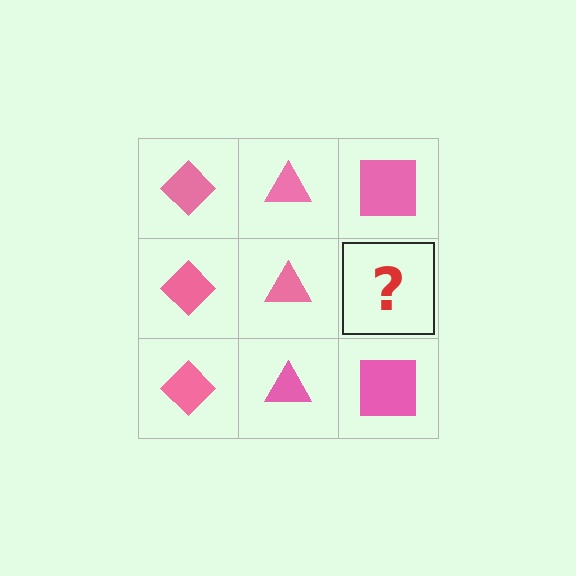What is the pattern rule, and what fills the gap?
The rule is that each column has a consistent shape. The gap should be filled with a pink square.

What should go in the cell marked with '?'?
The missing cell should contain a pink square.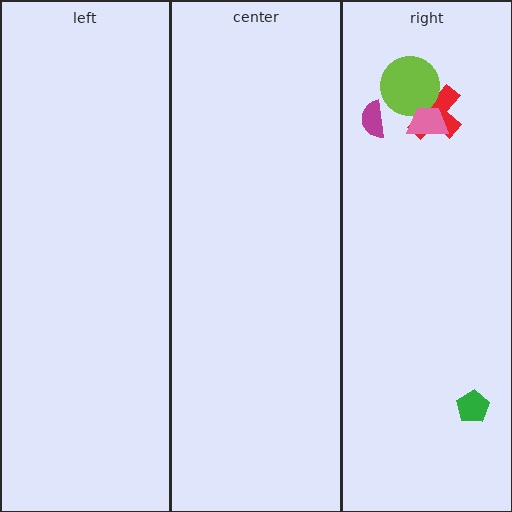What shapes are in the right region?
The magenta semicircle, the red cross, the lime circle, the green pentagon, the pink trapezoid.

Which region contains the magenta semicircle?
The right region.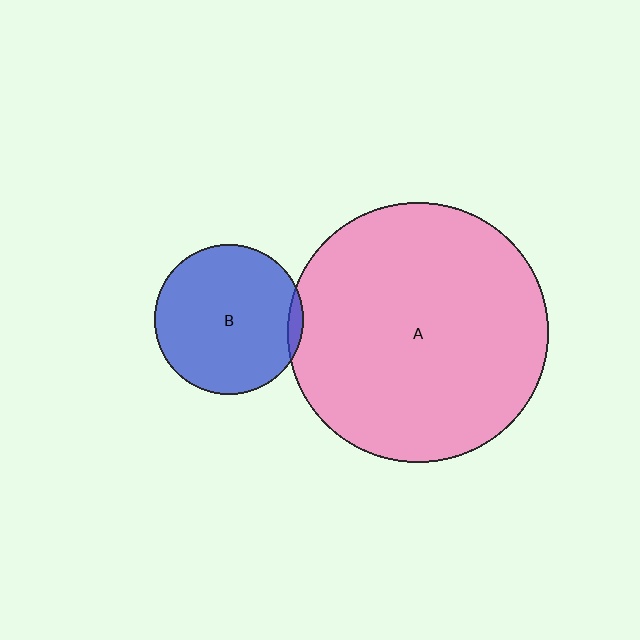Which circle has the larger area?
Circle A (pink).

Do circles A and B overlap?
Yes.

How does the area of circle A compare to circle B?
Approximately 3.0 times.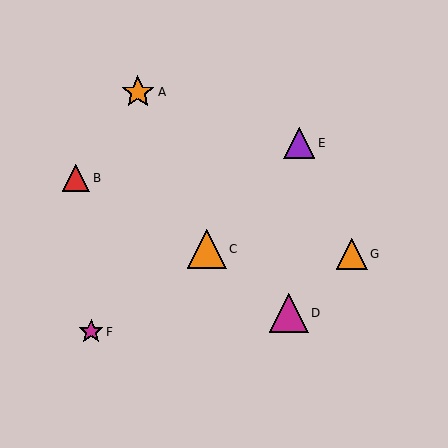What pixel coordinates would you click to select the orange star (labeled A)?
Click at (138, 92) to select the orange star A.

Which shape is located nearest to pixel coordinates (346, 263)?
The orange triangle (labeled G) at (352, 254) is nearest to that location.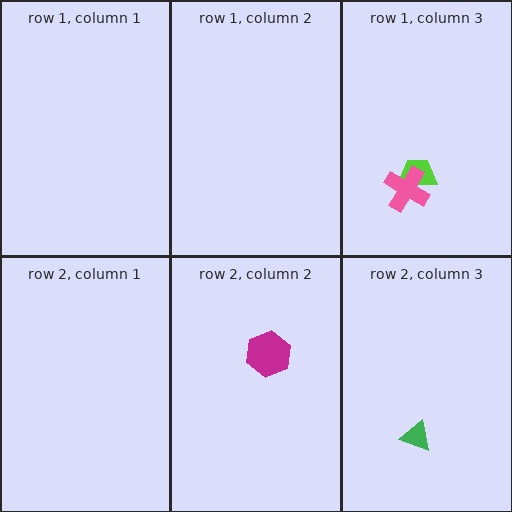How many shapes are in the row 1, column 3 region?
2.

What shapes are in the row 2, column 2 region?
The magenta hexagon.